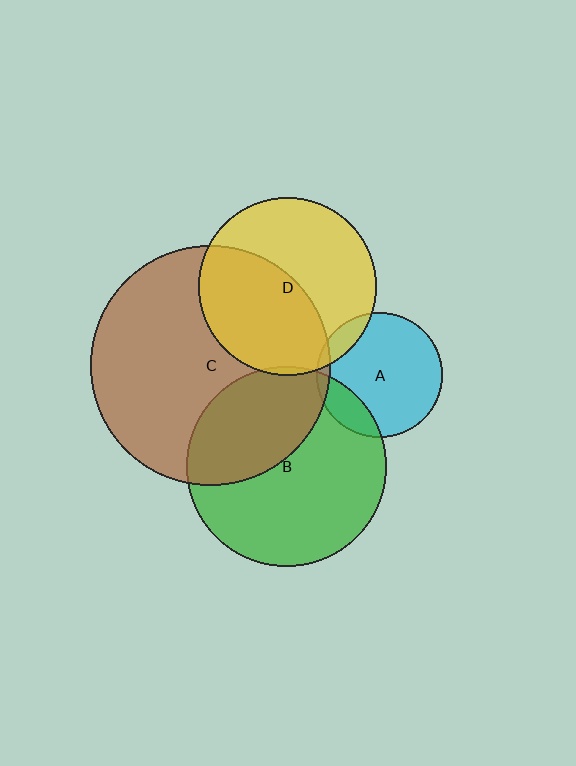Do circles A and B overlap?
Yes.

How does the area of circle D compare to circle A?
Approximately 2.0 times.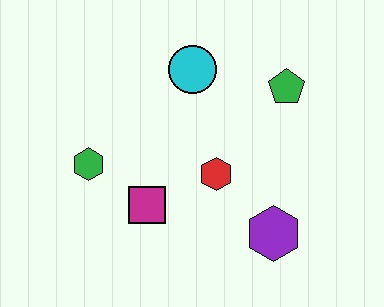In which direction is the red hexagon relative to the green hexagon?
The red hexagon is to the right of the green hexagon.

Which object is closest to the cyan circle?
The green pentagon is closest to the cyan circle.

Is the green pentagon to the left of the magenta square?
No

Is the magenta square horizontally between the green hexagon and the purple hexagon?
Yes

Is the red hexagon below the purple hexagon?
No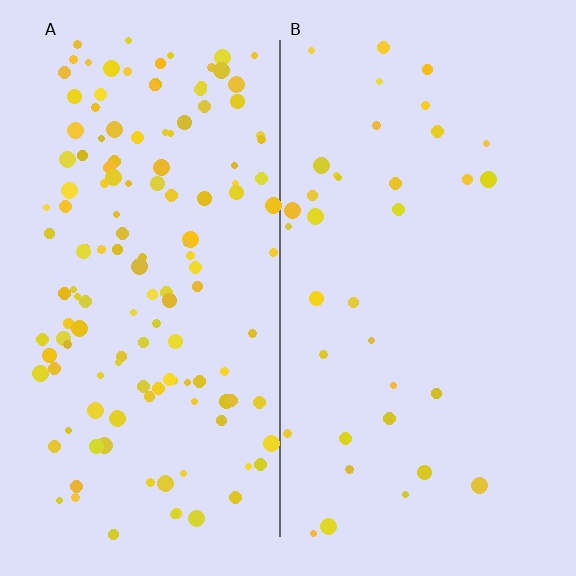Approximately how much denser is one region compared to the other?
Approximately 3.9× — region A over region B.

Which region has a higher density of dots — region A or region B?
A (the left).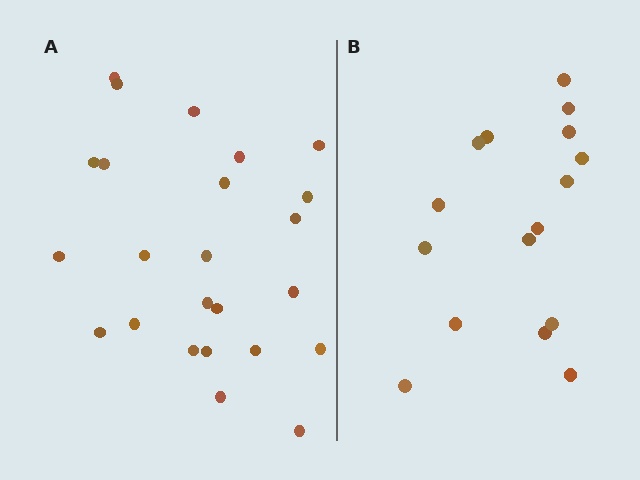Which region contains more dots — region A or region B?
Region A (the left region) has more dots.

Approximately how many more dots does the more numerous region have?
Region A has roughly 8 or so more dots than region B.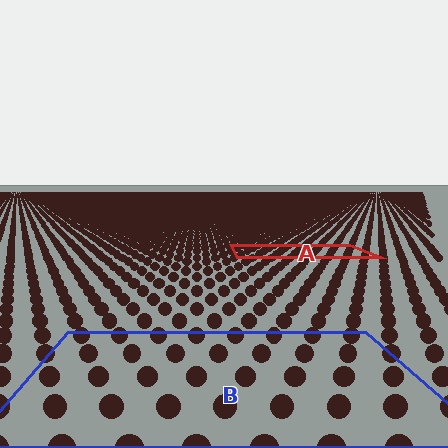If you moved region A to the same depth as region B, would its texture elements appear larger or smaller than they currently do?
They would appear larger. At a closer depth, the same texture elements are projected at a bigger on-screen size.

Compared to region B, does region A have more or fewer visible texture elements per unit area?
Region A has more texture elements per unit area — they are packed more densely because it is farther away.